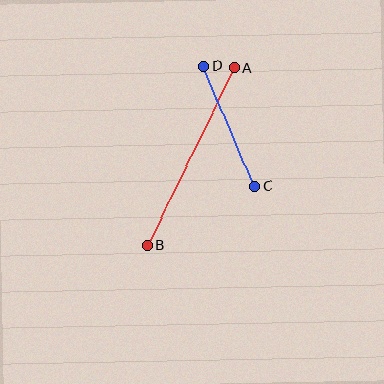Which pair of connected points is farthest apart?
Points A and B are farthest apart.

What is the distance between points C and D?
The distance is approximately 130 pixels.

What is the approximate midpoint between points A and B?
The midpoint is at approximately (191, 156) pixels.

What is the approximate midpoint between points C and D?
The midpoint is at approximately (229, 126) pixels.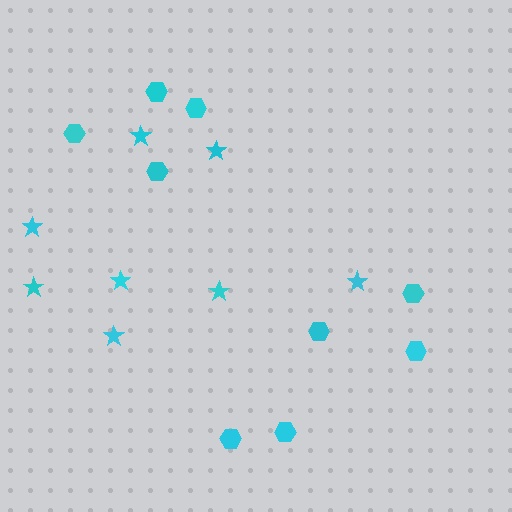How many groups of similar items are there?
There are 2 groups: one group of stars (8) and one group of hexagons (9).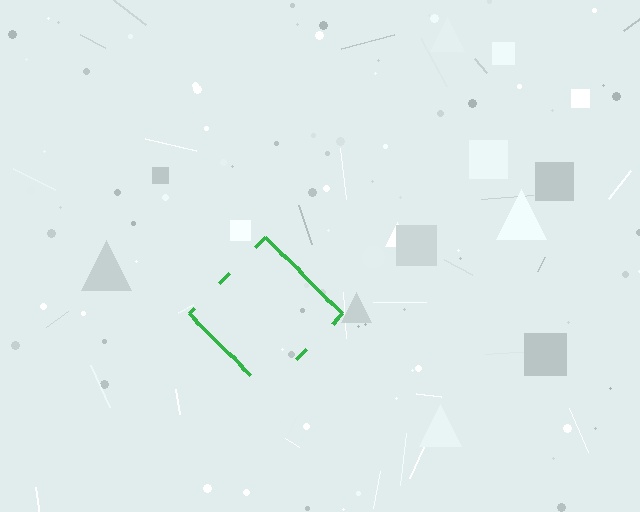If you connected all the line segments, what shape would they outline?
They would outline a diamond.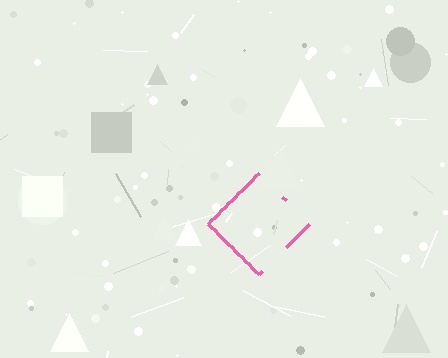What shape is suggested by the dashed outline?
The dashed outline suggests a diamond.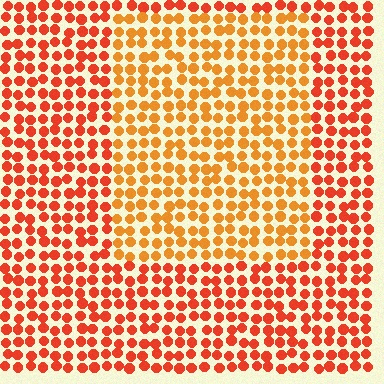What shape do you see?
I see a rectangle.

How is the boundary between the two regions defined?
The boundary is defined purely by a slight shift in hue (about 26 degrees). Spacing, size, and orientation are identical on both sides.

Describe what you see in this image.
The image is filled with small red elements in a uniform arrangement. A rectangle-shaped region is visible where the elements are tinted to a slightly different hue, forming a subtle color boundary.